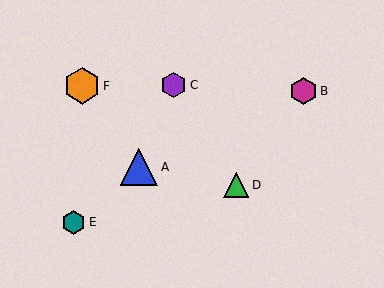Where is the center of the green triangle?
The center of the green triangle is at (236, 185).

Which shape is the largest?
The blue triangle (labeled A) is the largest.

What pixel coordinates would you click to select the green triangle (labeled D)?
Click at (236, 185) to select the green triangle D.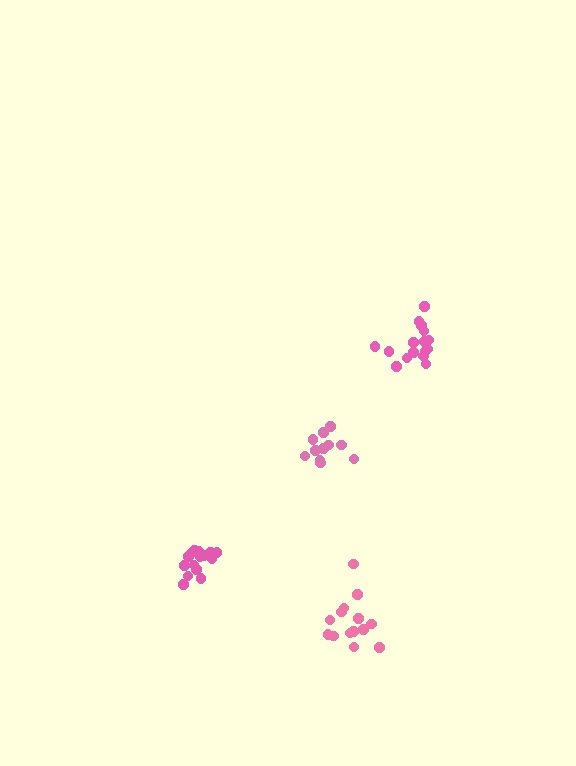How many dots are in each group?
Group 1: 16 dots, Group 2: 14 dots, Group 3: 16 dots, Group 4: 11 dots (57 total).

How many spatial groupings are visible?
There are 4 spatial groupings.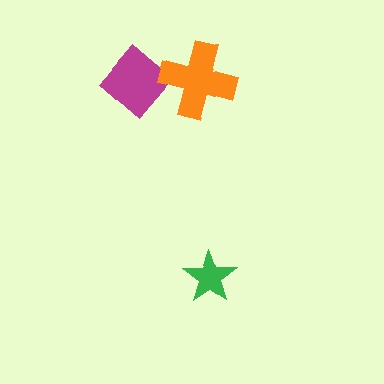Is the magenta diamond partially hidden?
Yes, it is partially covered by another shape.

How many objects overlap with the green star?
0 objects overlap with the green star.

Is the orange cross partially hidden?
No, no other shape covers it.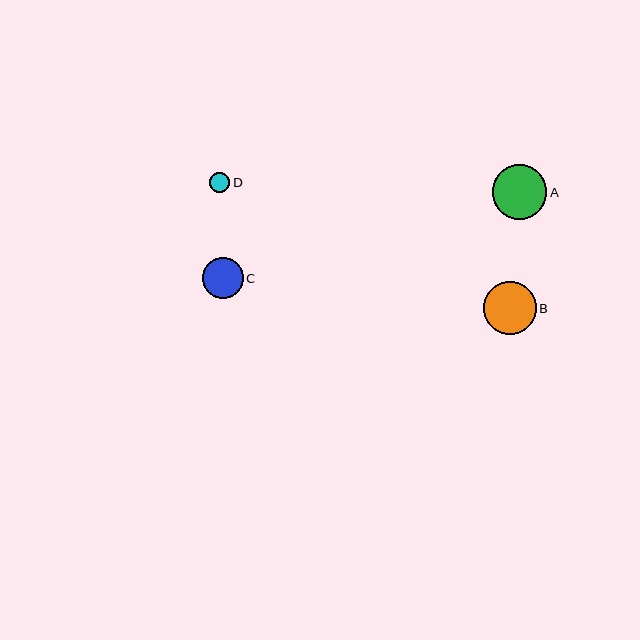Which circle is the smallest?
Circle D is the smallest with a size of approximately 20 pixels.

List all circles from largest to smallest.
From largest to smallest: A, B, C, D.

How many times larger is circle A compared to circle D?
Circle A is approximately 2.7 times the size of circle D.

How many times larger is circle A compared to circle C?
Circle A is approximately 1.3 times the size of circle C.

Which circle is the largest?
Circle A is the largest with a size of approximately 54 pixels.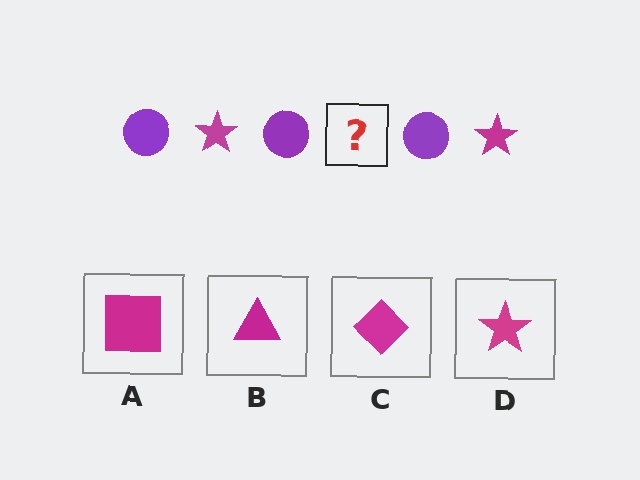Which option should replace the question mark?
Option D.